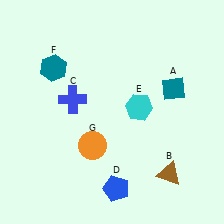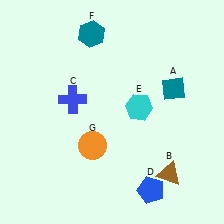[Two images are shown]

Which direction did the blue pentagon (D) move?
The blue pentagon (D) moved right.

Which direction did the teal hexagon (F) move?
The teal hexagon (F) moved right.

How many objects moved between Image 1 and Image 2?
2 objects moved between the two images.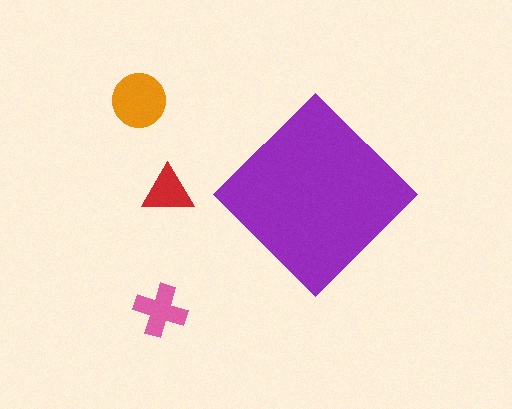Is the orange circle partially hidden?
No, the orange circle is fully visible.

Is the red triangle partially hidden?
No, the red triangle is fully visible.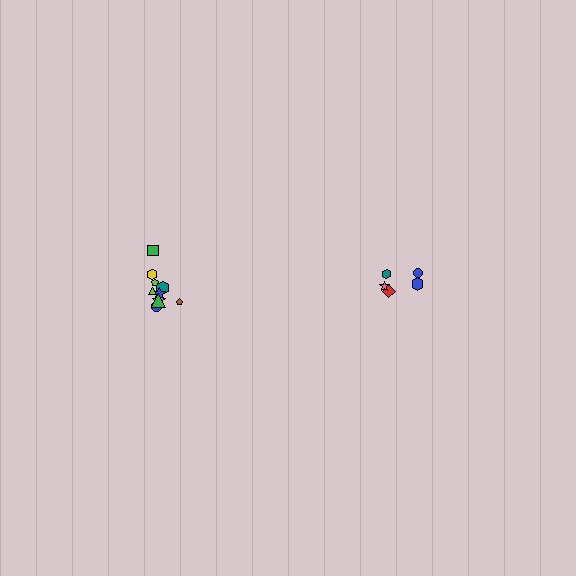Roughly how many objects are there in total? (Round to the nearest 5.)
Roughly 15 objects in total.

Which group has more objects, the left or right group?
The left group.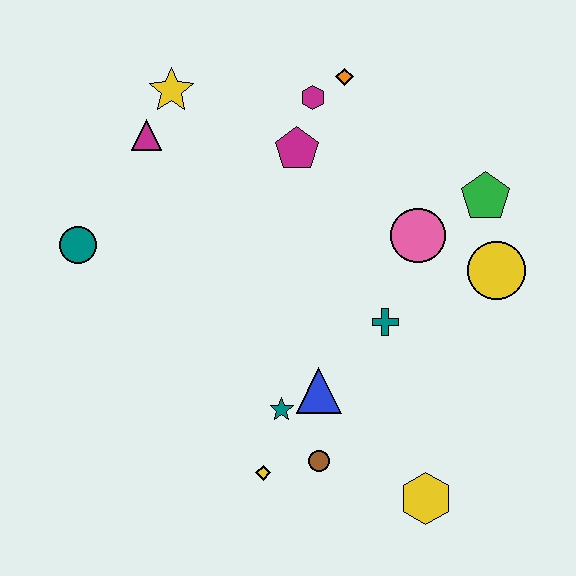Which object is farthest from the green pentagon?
The teal circle is farthest from the green pentagon.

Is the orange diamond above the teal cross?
Yes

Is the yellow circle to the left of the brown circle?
No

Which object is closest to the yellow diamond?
The brown circle is closest to the yellow diamond.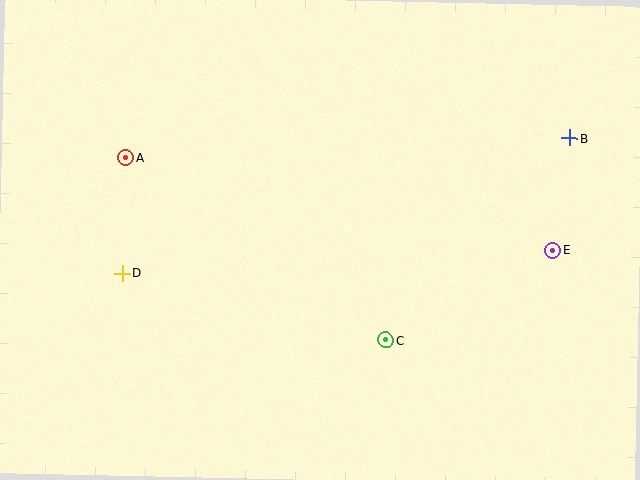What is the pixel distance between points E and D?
The distance between E and D is 431 pixels.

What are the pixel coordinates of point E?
Point E is at (553, 250).